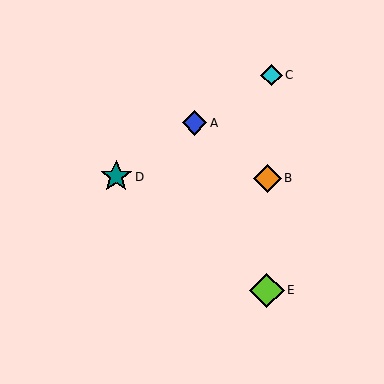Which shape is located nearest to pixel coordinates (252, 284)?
The lime diamond (labeled E) at (267, 290) is nearest to that location.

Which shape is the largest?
The lime diamond (labeled E) is the largest.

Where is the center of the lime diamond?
The center of the lime diamond is at (267, 290).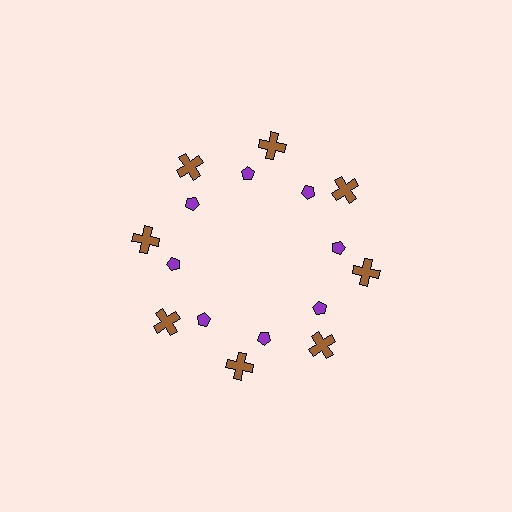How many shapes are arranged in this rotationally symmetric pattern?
There are 16 shapes, arranged in 8 groups of 2.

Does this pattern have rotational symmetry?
Yes, this pattern has 8-fold rotational symmetry. It looks the same after rotating 45 degrees around the center.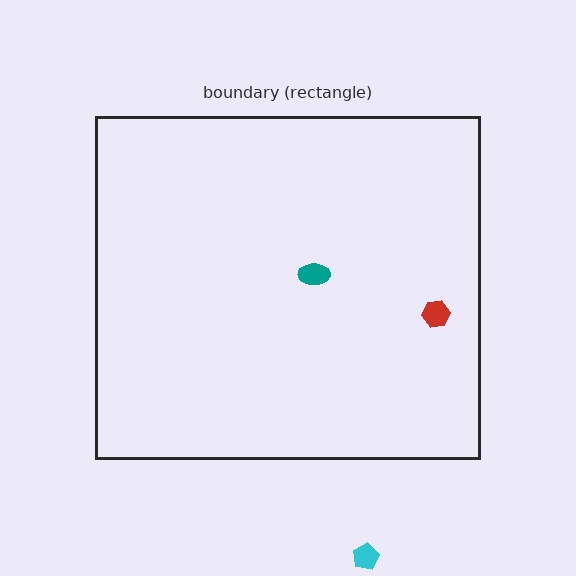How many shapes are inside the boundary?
2 inside, 1 outside.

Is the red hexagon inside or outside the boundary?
Inside.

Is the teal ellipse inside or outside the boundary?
Inside.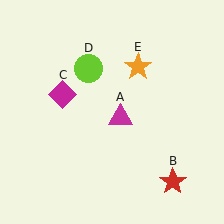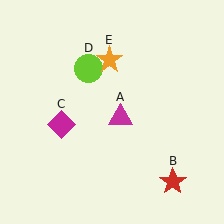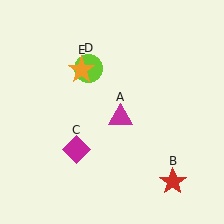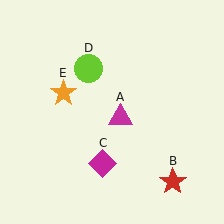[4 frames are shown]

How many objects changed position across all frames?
2 objects changed position: magenta diamond (object C), orange star (object E).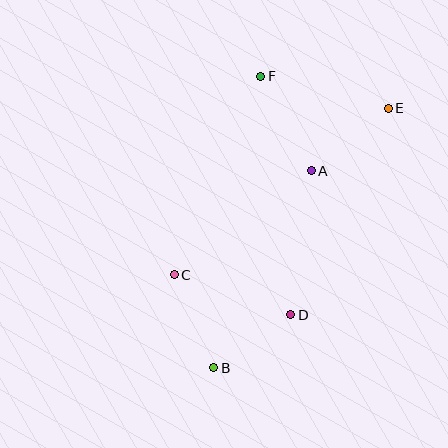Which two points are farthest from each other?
Points B and E are farthest from each other.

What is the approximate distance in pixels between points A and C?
The distance between A and C is approximately 172 pixels.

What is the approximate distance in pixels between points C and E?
The distance between C and E is approximately 272 pixels.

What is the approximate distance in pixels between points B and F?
The distance between B and F is approximately 295 pixels.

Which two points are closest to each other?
Points B and D are closest to each other.